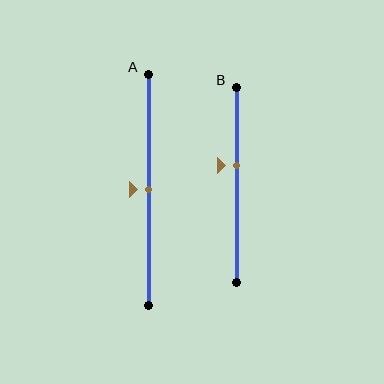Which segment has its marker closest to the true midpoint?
Segment A has its marker closest to the true midpoint.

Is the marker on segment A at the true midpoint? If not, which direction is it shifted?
Yes, the marker on segment A is at the true midpoint.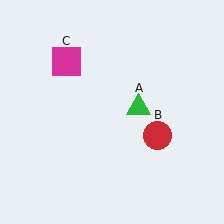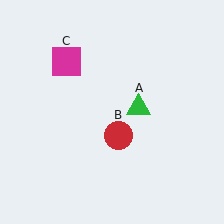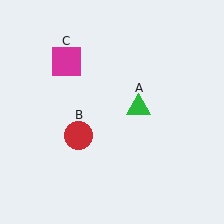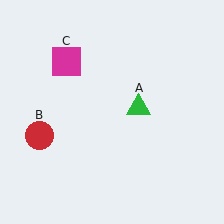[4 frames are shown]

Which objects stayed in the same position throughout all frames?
Green triangle (object A) and magenta square (object C) remained stationary.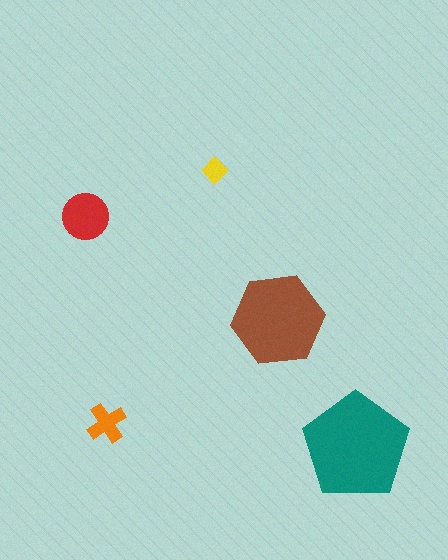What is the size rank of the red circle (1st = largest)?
3rd.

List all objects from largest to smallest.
The teal pentagon, the brown hexagon, the red circle, the orange cross, the yellow diamond.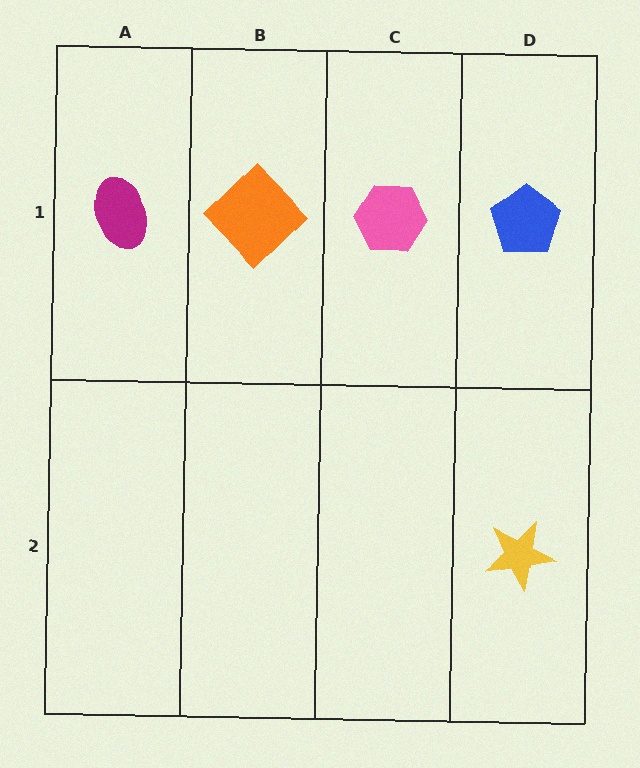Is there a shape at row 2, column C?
No, that cell is empty.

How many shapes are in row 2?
1 shape.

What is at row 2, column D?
A yellow star.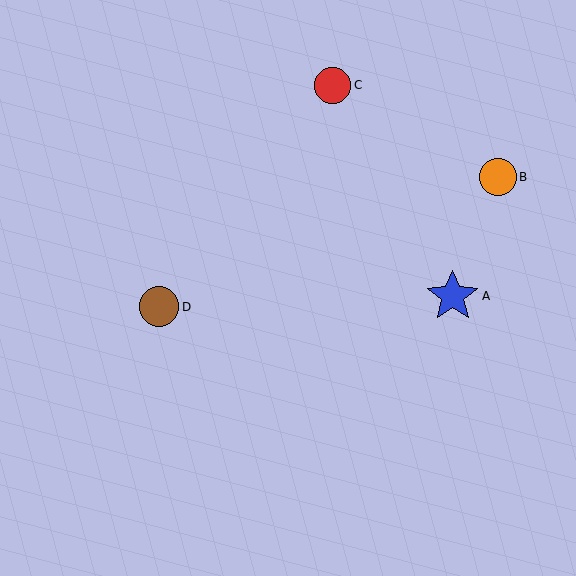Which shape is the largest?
The blue star (labeled A) is the largest.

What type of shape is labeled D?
Shape D is a brown circle.